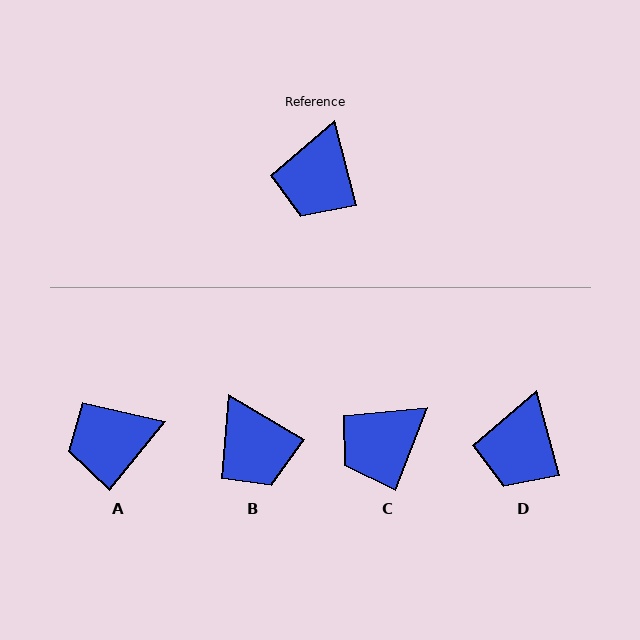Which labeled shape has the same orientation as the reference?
D.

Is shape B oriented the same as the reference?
No, it is off by about 44 degrees.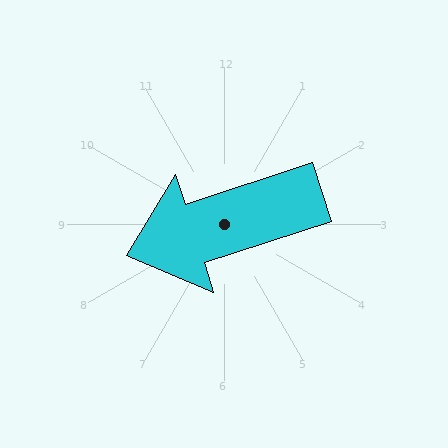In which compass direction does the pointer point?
West.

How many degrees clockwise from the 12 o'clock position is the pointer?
Approximately 252 degrees.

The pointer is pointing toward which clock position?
Roughly 8 o'clock.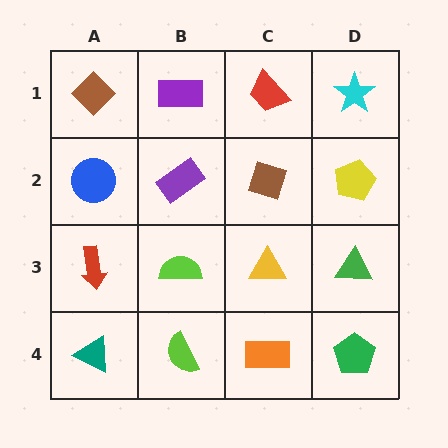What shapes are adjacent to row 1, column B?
A purple rectangle (row 2, column B), a brown diamond (row 1, column A), a red trapezoid (row 1, column C).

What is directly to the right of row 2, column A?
A purple rectangle.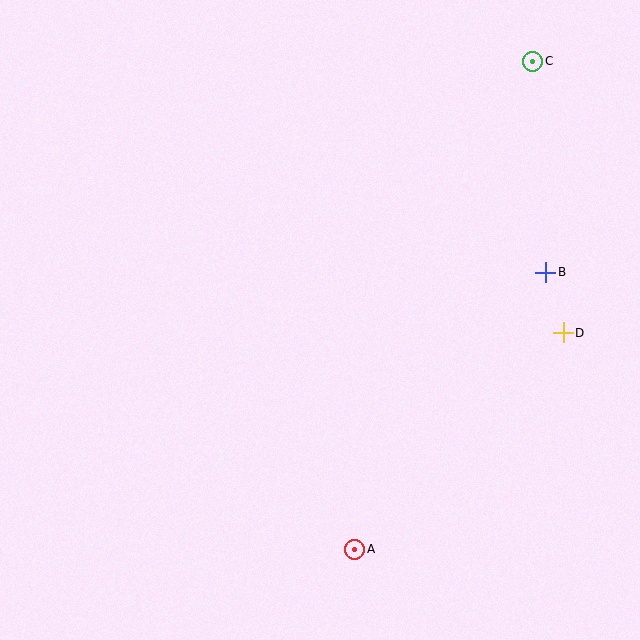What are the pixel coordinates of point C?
Point C is at (532, 61).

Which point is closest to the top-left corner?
Point C is closest to the top-left corner.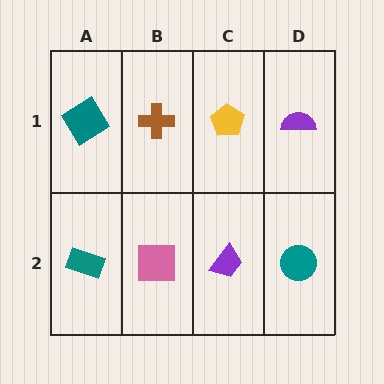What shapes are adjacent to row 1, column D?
A teal circle (row 2, column D), a yellow pentagon (row 1, column C).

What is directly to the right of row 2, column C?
A teal circle.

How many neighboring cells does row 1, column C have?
3.